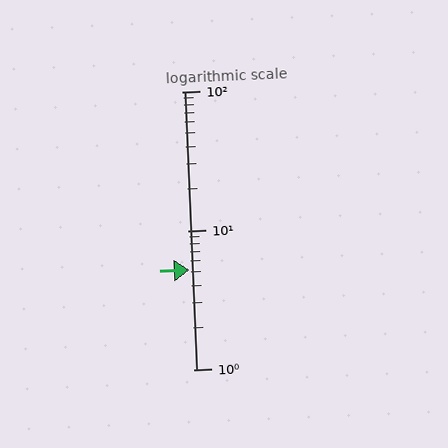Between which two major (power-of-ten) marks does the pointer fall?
The pointer is between 1 and 10.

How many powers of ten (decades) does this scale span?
The scale spans 2 decades, from 1 to 100.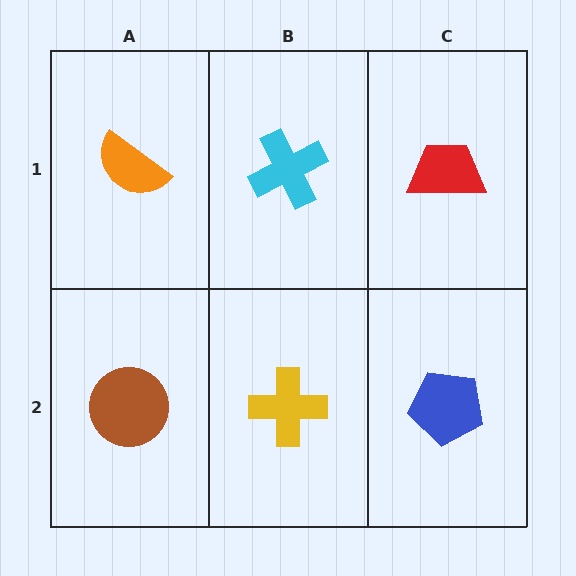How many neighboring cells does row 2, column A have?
2.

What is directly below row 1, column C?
A blue pentagon.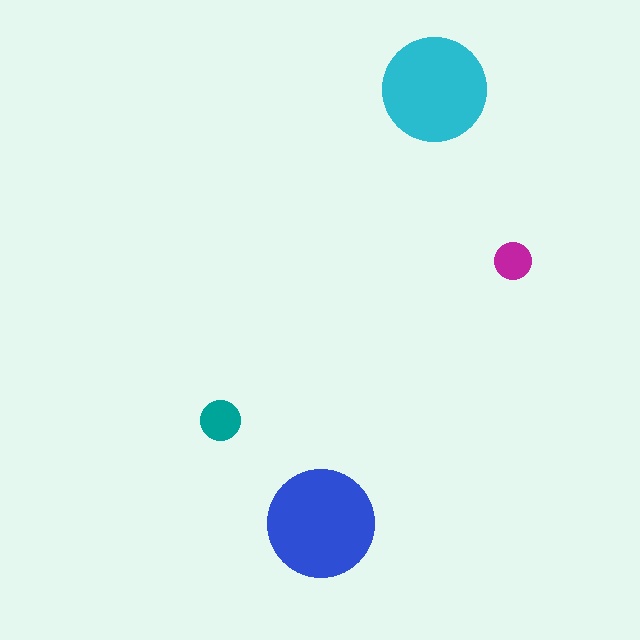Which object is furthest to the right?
The magenta circle is rightmost.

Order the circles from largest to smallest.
the blue one, the cyan one, the teal one, the magenta one.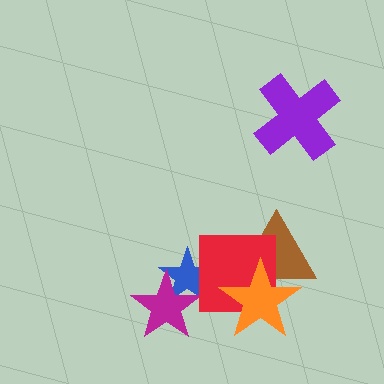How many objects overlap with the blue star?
2 objects overlap with the blue star.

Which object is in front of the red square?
The orange star is in front of the red square.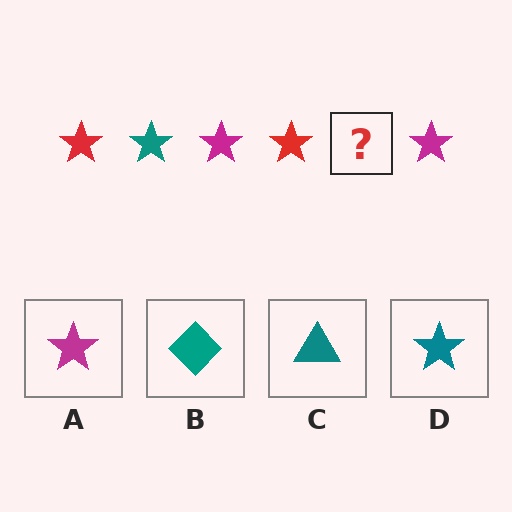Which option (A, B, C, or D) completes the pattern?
D.